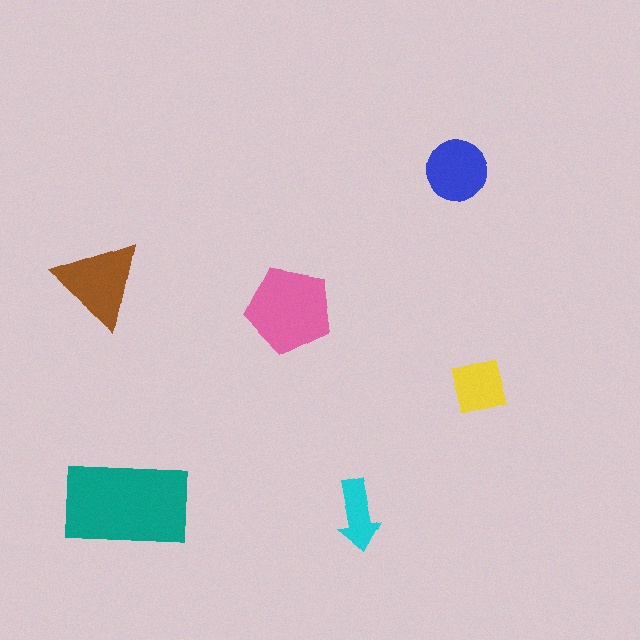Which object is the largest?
The teal rectangle.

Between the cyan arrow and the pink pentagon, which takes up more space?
The pink pentagon.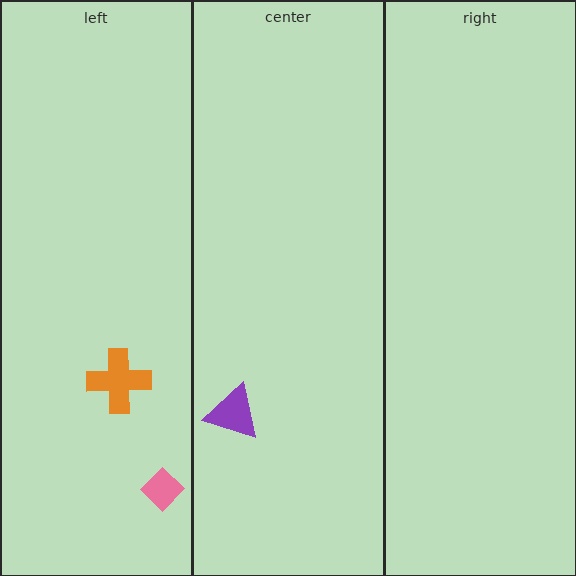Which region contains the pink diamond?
The left region.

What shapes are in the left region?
The orange cross, the pink diamond.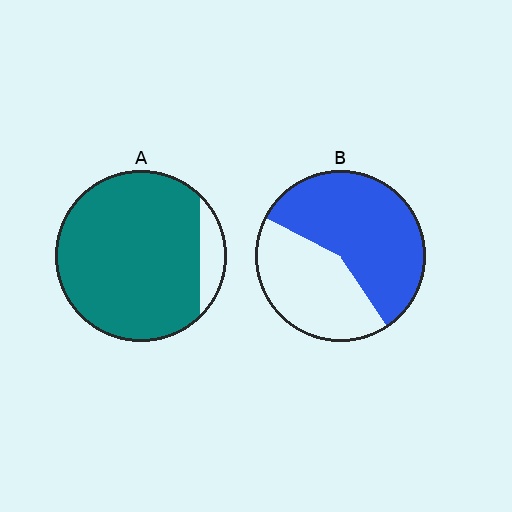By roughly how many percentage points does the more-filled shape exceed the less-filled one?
By roughly 30 percentage points (A over B).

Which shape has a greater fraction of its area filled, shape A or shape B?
Shape A.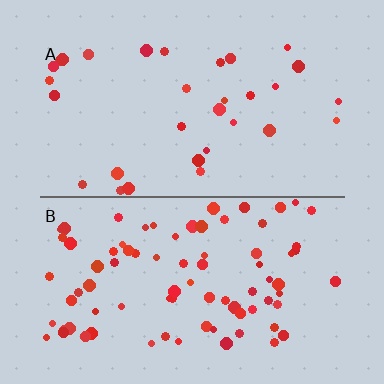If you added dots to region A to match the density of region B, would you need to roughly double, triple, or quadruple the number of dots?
Approximately triple.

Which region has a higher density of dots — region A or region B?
B (the bottom).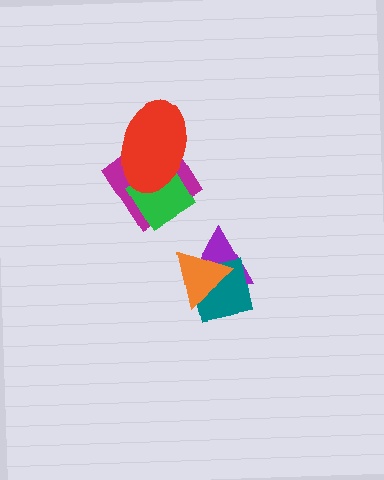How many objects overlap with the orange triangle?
2 objects overlap with the orange triangle.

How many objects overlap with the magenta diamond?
2 objects overlap with the magenta diamond.